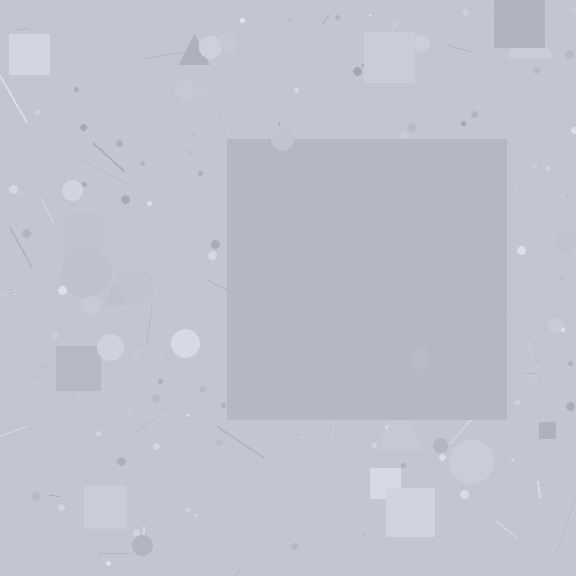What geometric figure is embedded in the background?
A square is embedded in the background.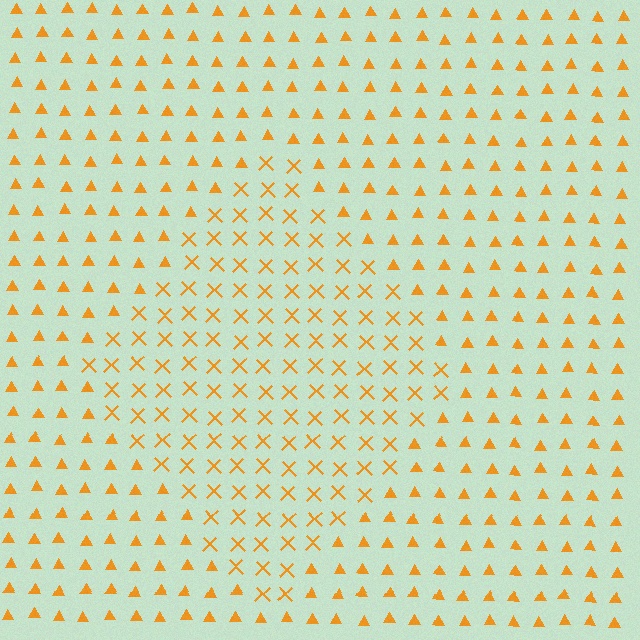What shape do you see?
I see a diamond.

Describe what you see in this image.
The image is filled with small orange elements arranged in a uniform grid. A diamond-shaped region contains X marks, while the surrounding area contains triangles. The boundary is defined purely by the change in element shape.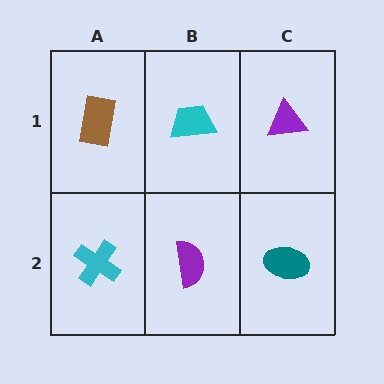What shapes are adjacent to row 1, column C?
A teal ellipse (row 2, column C), a cyan trapezoid (row 1, column B).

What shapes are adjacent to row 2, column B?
A cyan trapezoid (row 1, column B), a cyan cross (row 2, column A), a teal ellipse (row 2, column C).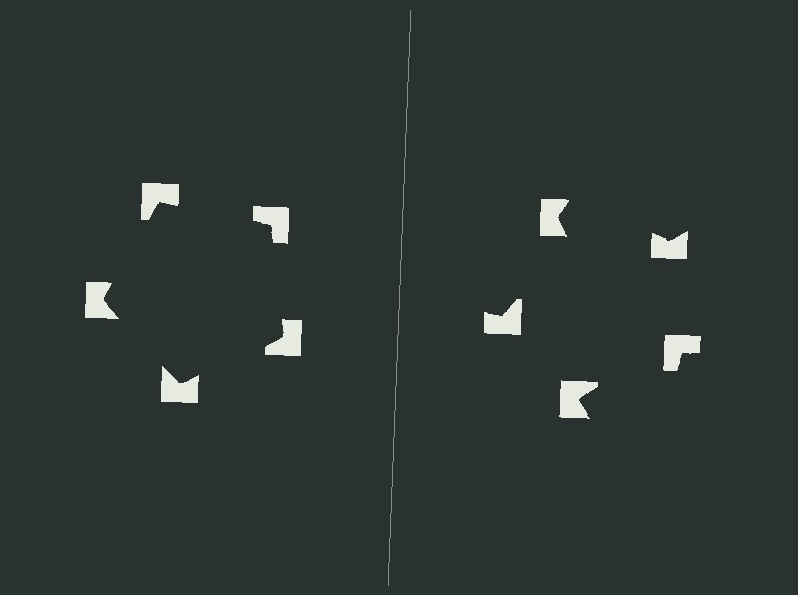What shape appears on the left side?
An illusory pentagon.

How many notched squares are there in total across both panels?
10 — 5 on each side.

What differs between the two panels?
The notched squares are positioned identically on both sides; only the wedge orientations differ. On the left they align to a pentagon; on the right they are misaligned.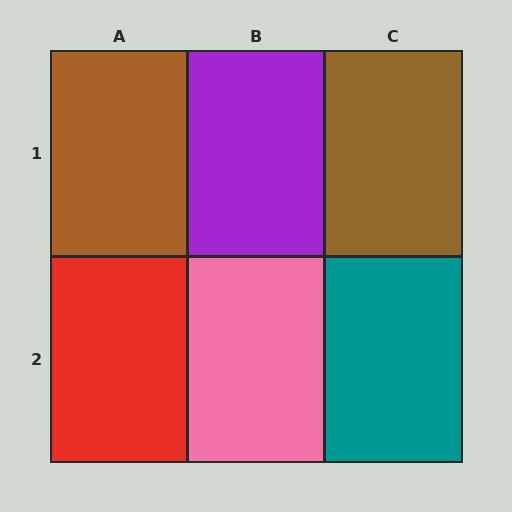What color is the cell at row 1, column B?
Purple.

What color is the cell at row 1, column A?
Brown.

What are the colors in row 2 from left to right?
Red, pink, teal.